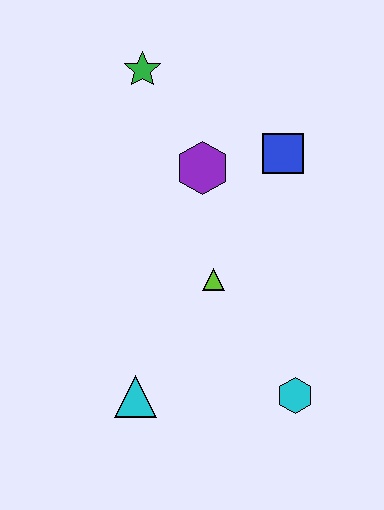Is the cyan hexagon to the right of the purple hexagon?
Yes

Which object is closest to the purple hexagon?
The blue square is closest to the purple hexagon.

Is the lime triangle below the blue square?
Yes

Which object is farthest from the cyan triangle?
The green star is farthest from the cyan triangle.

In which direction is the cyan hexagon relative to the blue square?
The cyan hexagon is below the blue square.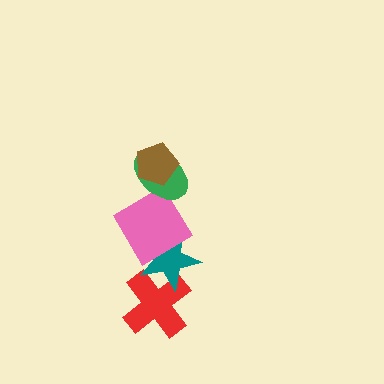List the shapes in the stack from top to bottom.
From top to bottom: the brown pentagon, the green ellipse, the pink diamond, the teal star, the red cross.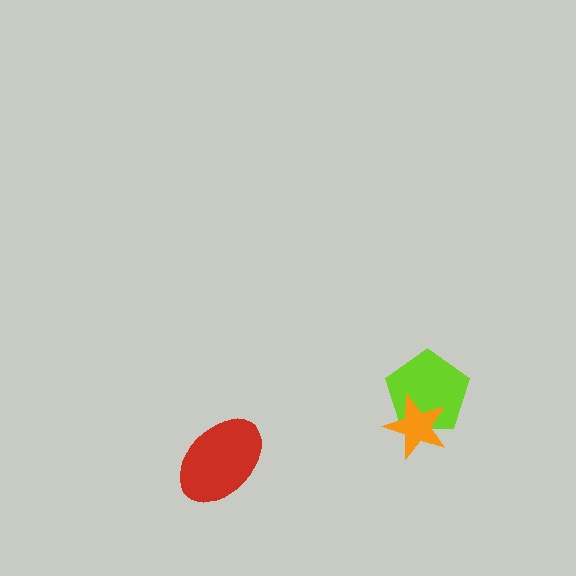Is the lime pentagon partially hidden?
Yes, it is partially covered by another shape.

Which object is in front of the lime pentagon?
The orange star is in front of the lime pentagon.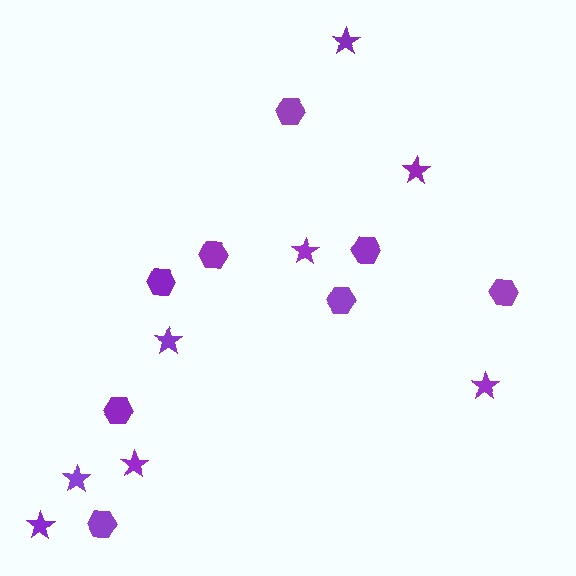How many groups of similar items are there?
There are 2 groups: one group of hexagons (8) and one group of stars (8).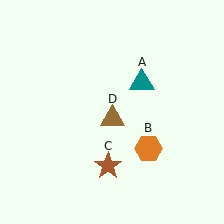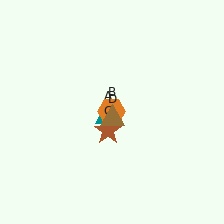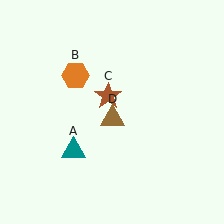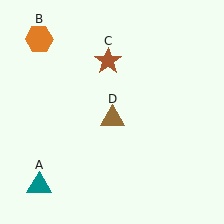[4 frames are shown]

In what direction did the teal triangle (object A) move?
The teal triangle (object A) moved down and to the left.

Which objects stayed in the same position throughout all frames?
Brown triangle (object D) remained stationary.